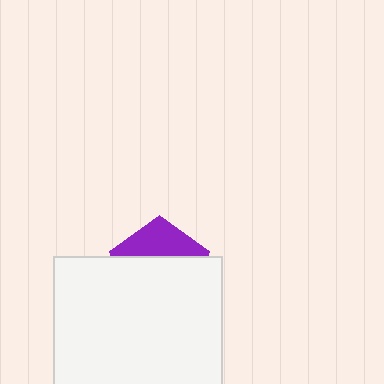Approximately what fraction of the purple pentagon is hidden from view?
Roughly 66% of the purple pentagon is hidden behind the white square.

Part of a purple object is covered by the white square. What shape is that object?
It is a pentagon.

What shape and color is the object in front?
The object in front is a white square.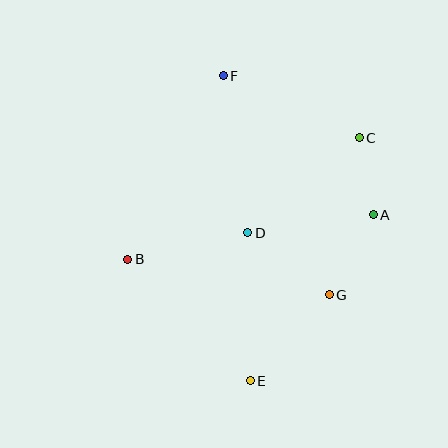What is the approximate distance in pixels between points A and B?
The distance between A and B is approximately 250 pixels.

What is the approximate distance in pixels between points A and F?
The distance between A and F is approximately 204 pixels.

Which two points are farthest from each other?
Points E and F are farthest from each other.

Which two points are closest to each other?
Points A and C are closest to each other.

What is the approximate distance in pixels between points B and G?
The distance between B and G is approximately 205 pixels.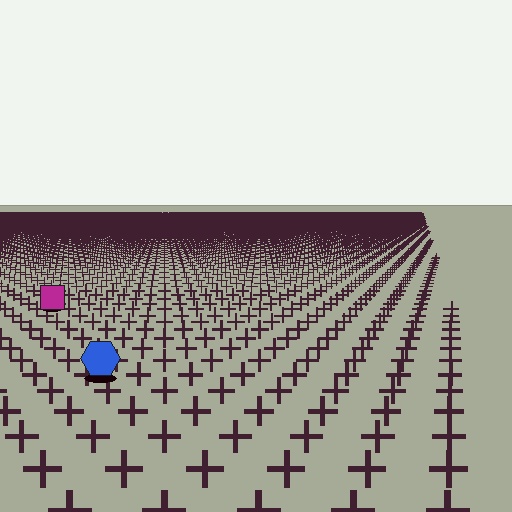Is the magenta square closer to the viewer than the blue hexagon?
No. The blue hexagon is closer — you can tell from the texture gradient: the ground texture is coarser near it.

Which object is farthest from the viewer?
The magenta square is farthest from the viewer. It appears smaller and the ground texture around it is denser.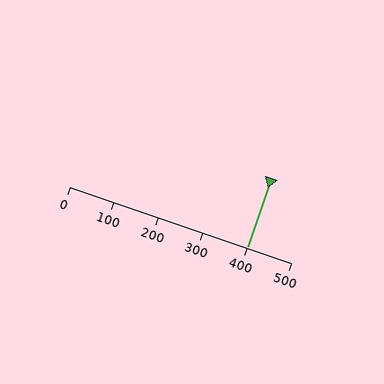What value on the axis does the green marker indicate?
The marker indicates approximately 400.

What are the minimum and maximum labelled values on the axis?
The axis runs from 0 to 500.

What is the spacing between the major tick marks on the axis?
The major ticks are spaced 100 apart.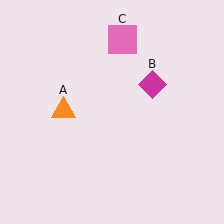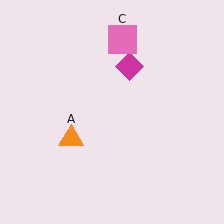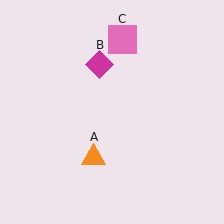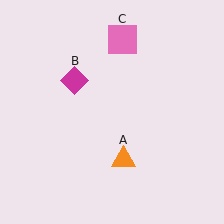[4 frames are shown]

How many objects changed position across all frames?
2 objects changed position: orange triangle (object A), magenta diamond (object B).